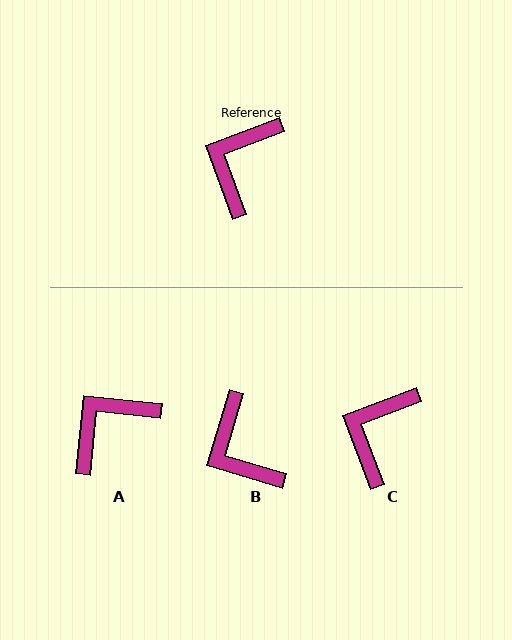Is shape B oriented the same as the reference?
No, it is off by about 53 degrees.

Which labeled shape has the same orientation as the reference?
C.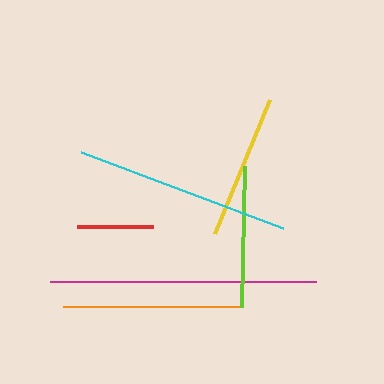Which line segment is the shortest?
The red line is the shortest at approximately 76 pixels.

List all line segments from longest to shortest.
From longest to shortest: magenta, cyan, orange, yellow, lime, red.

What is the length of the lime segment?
The lime segment is approximately 141 pixels long.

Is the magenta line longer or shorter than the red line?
The magenta line is longer than the red line.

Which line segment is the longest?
The magenta line is the longest at approximately 266 pixels.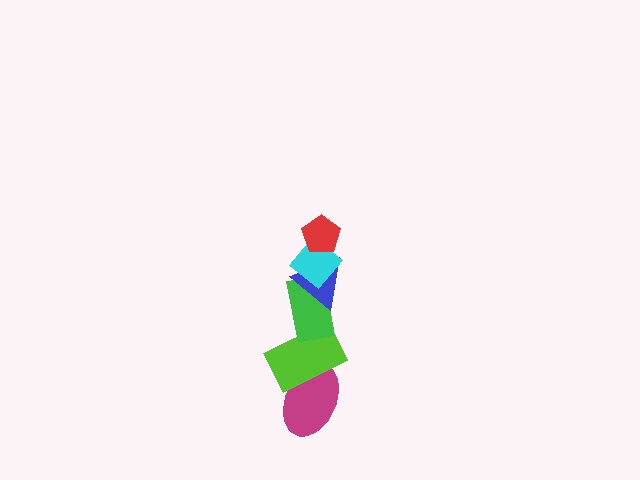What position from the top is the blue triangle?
The blue triangle is 3rd from the top.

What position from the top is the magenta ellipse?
The magenta ellipse is 6th from the top.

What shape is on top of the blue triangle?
The cyan diamond is on top of the blue triangle.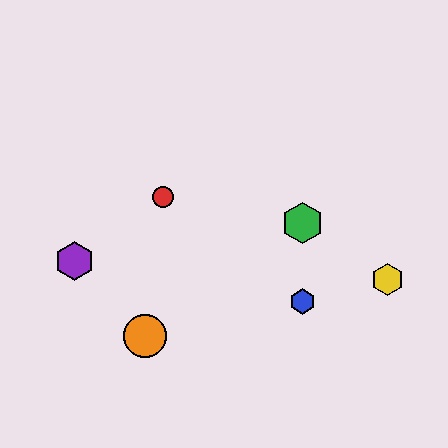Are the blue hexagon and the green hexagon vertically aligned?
Yes, both are at x≈303.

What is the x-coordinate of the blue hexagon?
The blue hexagon is at x≈303.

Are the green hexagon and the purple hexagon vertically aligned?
No, the green hexagon is at x≈303 and the purple hexagon is at x≈75.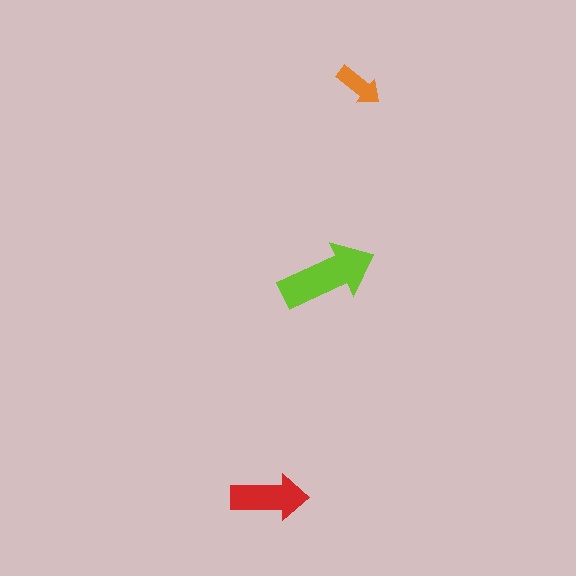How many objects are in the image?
There are 3 objects in the image.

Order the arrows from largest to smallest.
the lime one, the red one, the orange one.